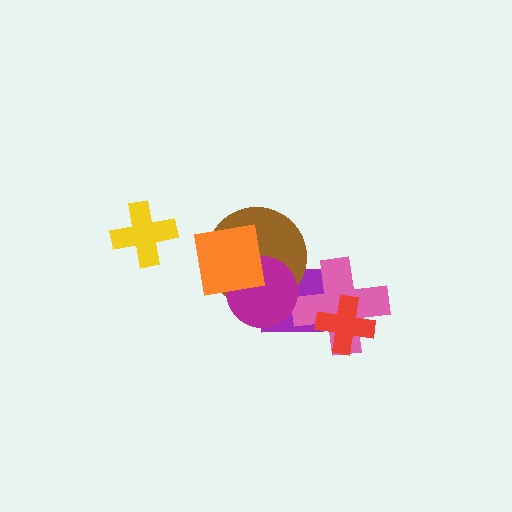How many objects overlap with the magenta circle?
3 objects overlap with the magenta circle.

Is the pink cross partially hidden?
Yes, it is partially covered by another shape.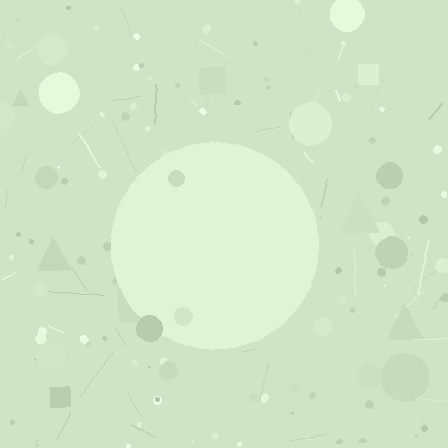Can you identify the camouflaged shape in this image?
The camouflaged shape is a circle.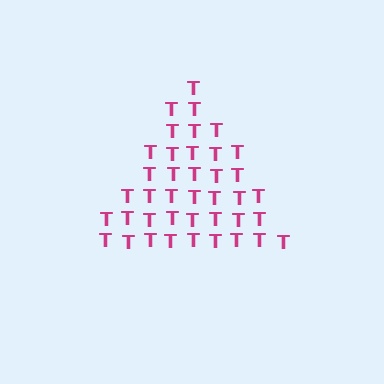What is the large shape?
The large shape is a triangle.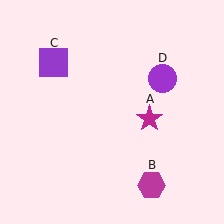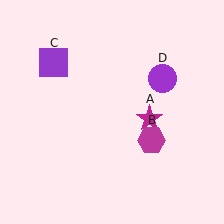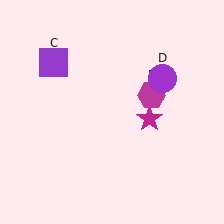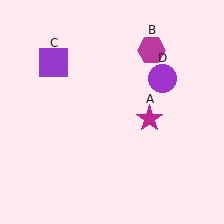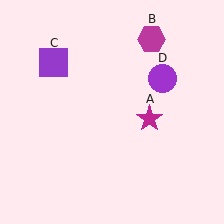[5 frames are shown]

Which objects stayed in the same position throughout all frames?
Magenta star (object A) and purple square (object C) and purple circle (object D) remained stationary.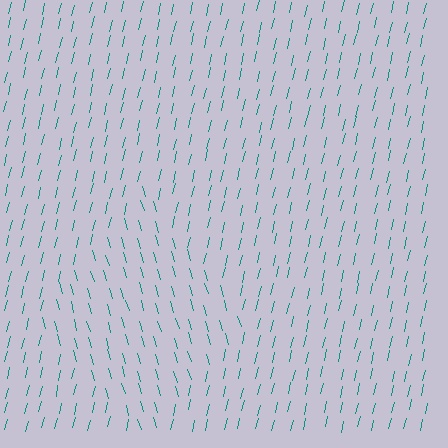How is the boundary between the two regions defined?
The boundary is defined purely by a change in line orientation (approximately 30 degrees difference). All lines are the same color and thickness.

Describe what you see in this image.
The image is filled with small teal line segments. A diamond region in the image has lines oriented differently from the surrounding lines, creating a visible texture boundary.